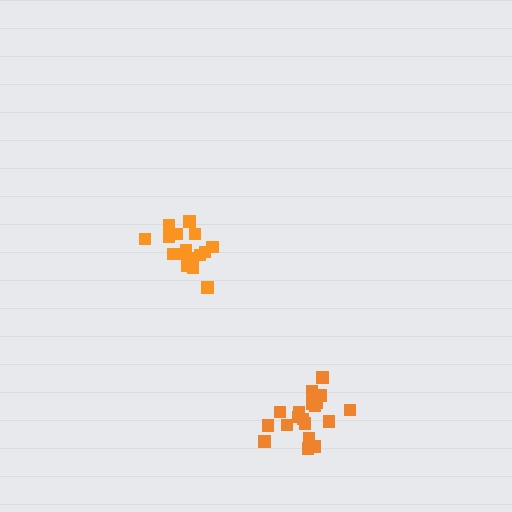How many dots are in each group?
Group 1: 17 dots, Group 2: 20 dots (37 total).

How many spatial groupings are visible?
There are 2 spatial groupings.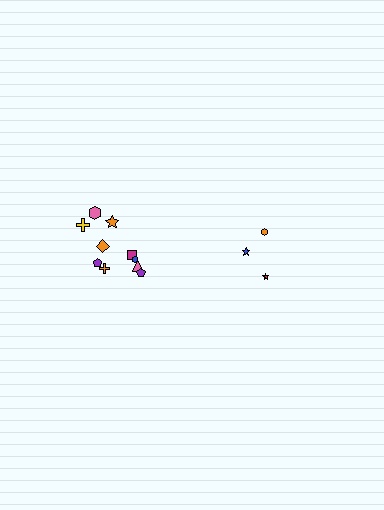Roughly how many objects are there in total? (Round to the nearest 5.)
Roughly 15 objects in total.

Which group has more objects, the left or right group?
The left group.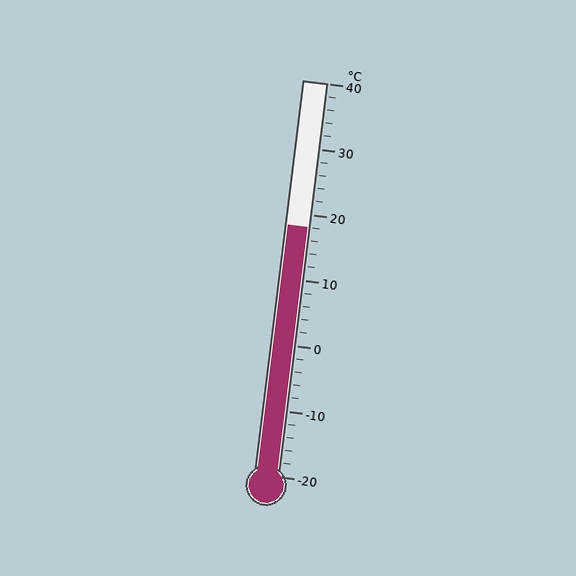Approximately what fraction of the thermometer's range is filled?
The thermometer is filled to approximately 65% of its range.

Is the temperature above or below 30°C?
The temperature is below 30°C.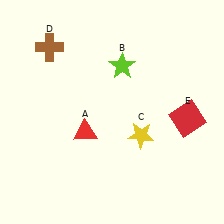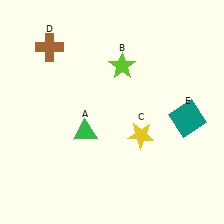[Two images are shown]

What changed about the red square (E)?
In Image 1, E is red. In Image 2, it changed to teal.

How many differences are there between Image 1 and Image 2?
There are 2 differences between the two images.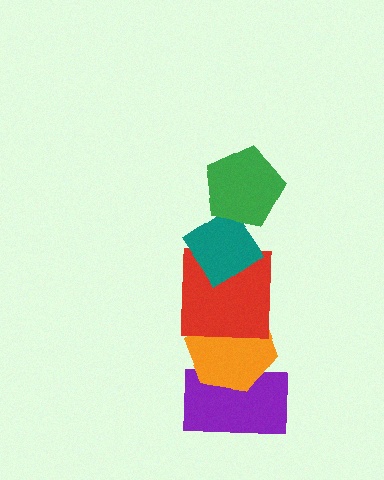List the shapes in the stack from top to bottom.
From top to bottom: the green pentagon, the teal diamond, the red square, the orange hexagon, the purple rectangle.